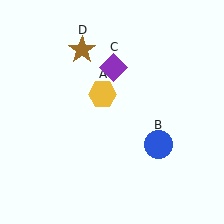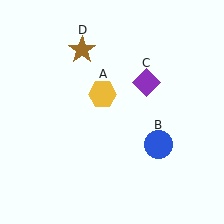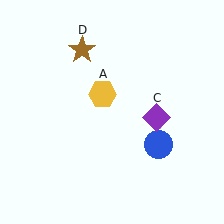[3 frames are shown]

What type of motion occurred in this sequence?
The purple diamond (object C) rotated clockwise around the center of the scene.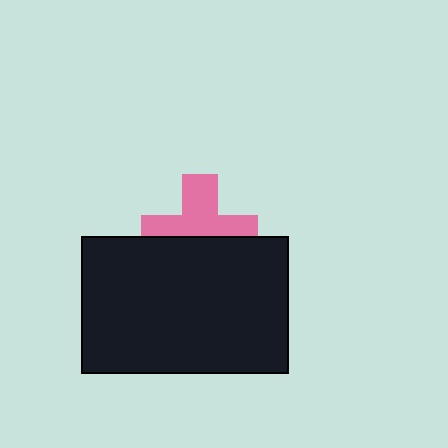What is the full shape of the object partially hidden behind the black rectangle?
The partially hidden object is a pink cross.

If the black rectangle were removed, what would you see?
You would see the complete pink cross.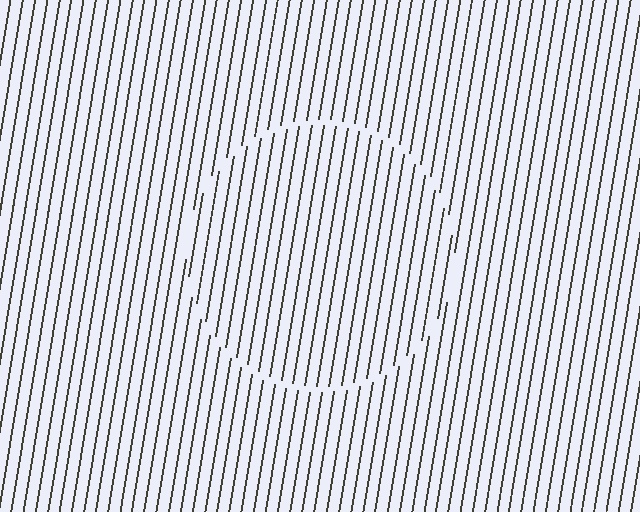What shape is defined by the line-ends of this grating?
An illusory circle. The interior of the shape contains the same grating, shifted by half a period — the contour is defined by the phase discontinuity where line-ends from the inner and outer gratings abut.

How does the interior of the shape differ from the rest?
The interior of the shape contains the same grating, shifted by half a period — the contour is defined by the phase discontinuity where line-ends from the inner and outer gratings abut.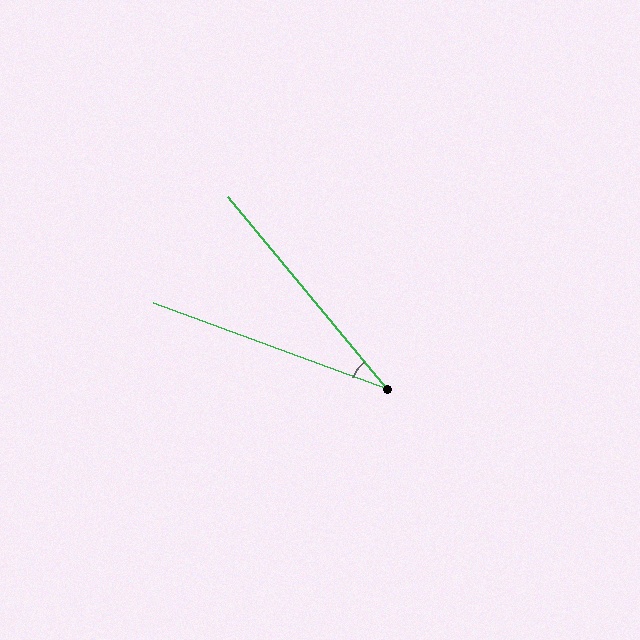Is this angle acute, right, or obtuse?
It is acute.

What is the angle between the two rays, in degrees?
Approximately 30 degrees.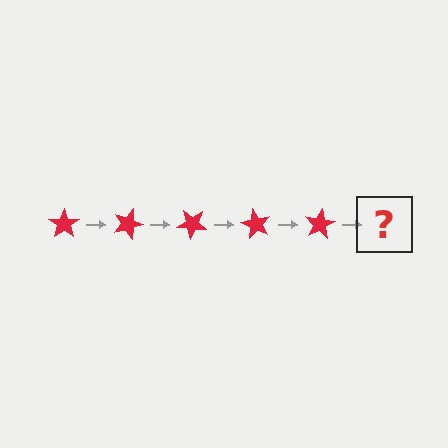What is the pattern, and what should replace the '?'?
The pattern is that the star rotates 20 degrees each step. The '?' should be a red star rotated 100 degrees.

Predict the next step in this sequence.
The next step is a red star rotated 100 degrees.